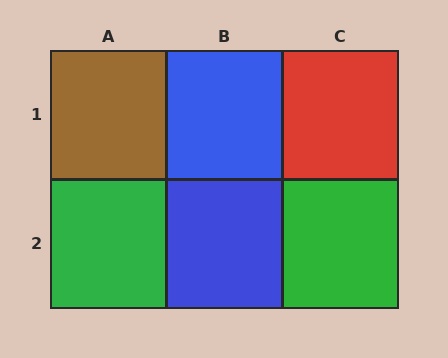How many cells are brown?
1 cell is brown.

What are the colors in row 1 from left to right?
Brown, blue, red.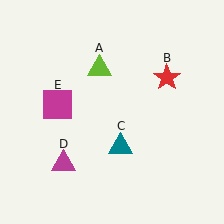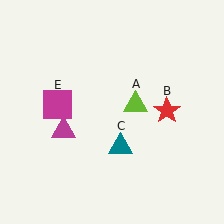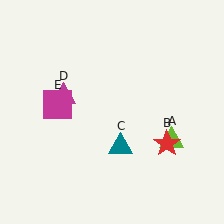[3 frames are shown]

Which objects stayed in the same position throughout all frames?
Teal triangle (object C) and magenta square (object E) remained stationary.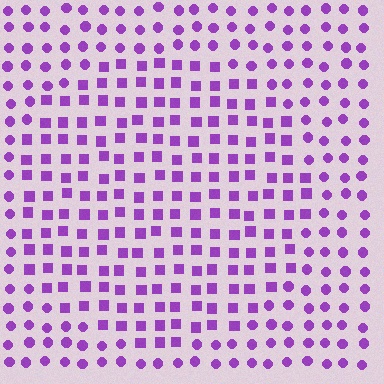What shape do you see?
I see a circle.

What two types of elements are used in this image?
The image uses squares inside the circle region and circles outside it.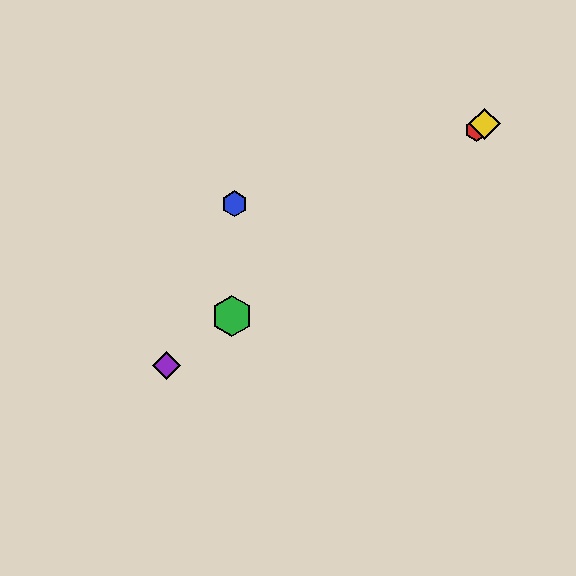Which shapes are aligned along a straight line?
The red hexagon, the green hexagon, the yellow diamond, the purple diamond are aligned along a straight line.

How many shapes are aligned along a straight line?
4 shapes (the red hexagon, the green hexagon, the yellow diamond, the purple diamond) are aligned along a straight line.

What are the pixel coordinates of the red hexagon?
The red hexagon is at (477, 130).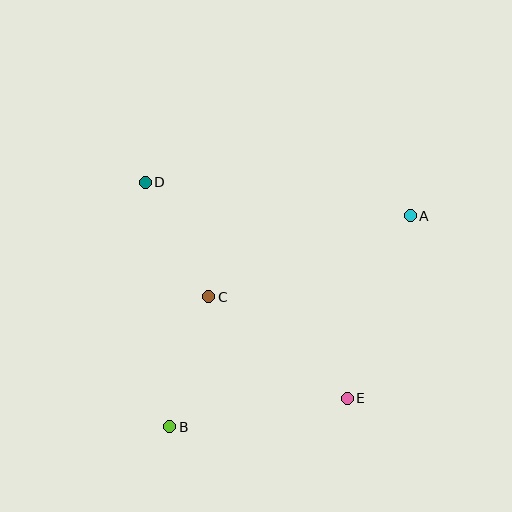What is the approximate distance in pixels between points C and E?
The distance between C and E is approximately 172 pixels.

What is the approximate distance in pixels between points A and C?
The distance between A and C is approximately 217 pixels.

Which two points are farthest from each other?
Points A and B are farthest from each other.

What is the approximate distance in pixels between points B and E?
The distance between B and E is approximately 180 pixels.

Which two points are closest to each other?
Points C and D are closest to each other.